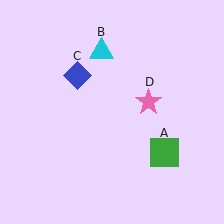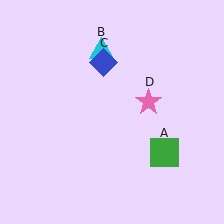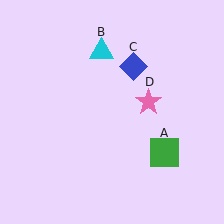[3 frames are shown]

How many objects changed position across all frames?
1 object changed position: blue diamond (object C).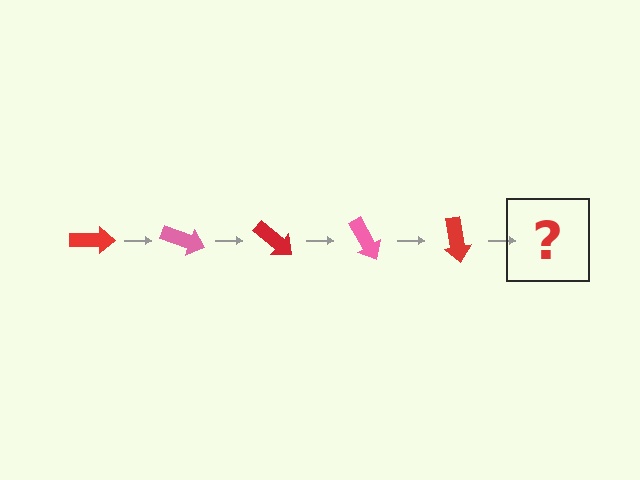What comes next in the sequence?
The next element should be a pink arrow, rotated 100 degrees from the start.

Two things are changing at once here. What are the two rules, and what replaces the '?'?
The two rules are that it rotates 20 degrees each step and the color cycles through red and pink. The '?' should be a pink arrow, rotated 100 degrees from the start.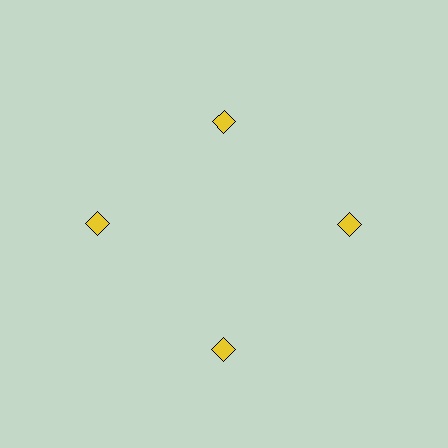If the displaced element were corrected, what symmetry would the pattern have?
It would have 4-fold rotational symmetry — the pattern would map onto itself every 90 degrees.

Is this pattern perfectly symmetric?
No. The 4 yellow diamonds are arranged in a ring, but one element near the 12 o'clock position is pulled inward toward the center, breaking the 4-fold rotational symmetry.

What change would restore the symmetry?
The symmetry would be restored by moving it outward, back onto the ring so that all 4 diamonds sit at equal angles and equal distance from the center.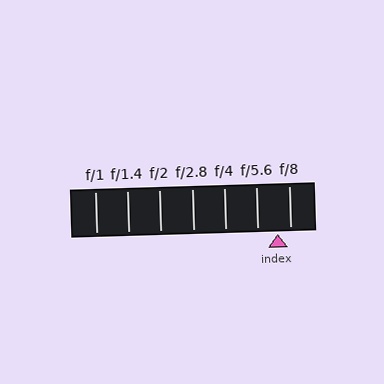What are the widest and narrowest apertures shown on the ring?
The widest aperture shown is f/1 and the narrowest is f/8.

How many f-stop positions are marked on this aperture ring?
There are 7 f-stop positions marked.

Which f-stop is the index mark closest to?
The index mark is closest to f/8.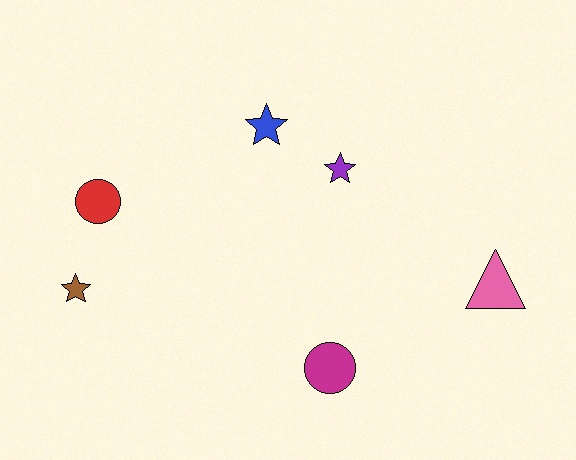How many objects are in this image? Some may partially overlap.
There are 6 objects.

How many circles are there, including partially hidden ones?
There are 2 circles.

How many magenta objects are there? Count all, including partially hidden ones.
There is 1 magenta object.